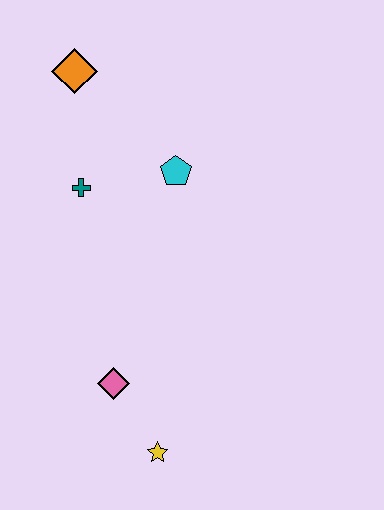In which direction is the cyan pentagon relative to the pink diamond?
The cyan pentagon is above the pink diamond.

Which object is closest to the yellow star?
The pink diamond is closest to the yellow star.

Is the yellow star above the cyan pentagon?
No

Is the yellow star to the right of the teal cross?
Yes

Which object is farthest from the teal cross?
The yellow star is farthest from the teal cross.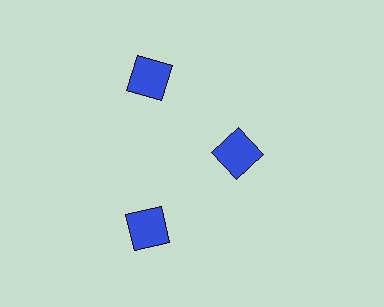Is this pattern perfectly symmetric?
No. The 3 blue squares are arranged in a ring, but one element near the 3 o'clock position is pulled inward toward the center, breaking the 3-fold rotational symmetry.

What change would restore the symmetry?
The symmetry would be restored by moving it outward, back onto the ring so that all 3 squares sit at equal angles and equal distance from the center.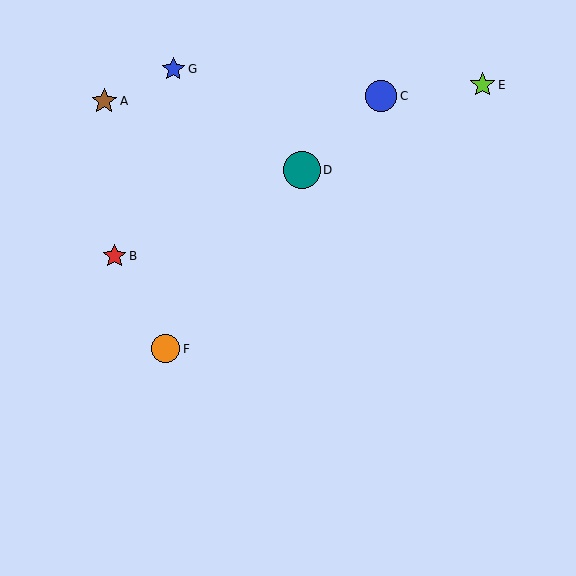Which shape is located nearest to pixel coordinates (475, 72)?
The lime star (labeled E) at (483, 85) is nearest to that location.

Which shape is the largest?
The teal circle (labeled D) is the largest.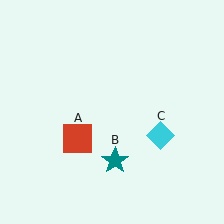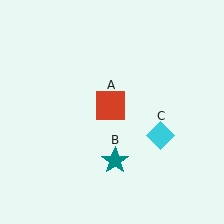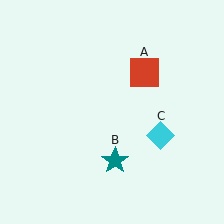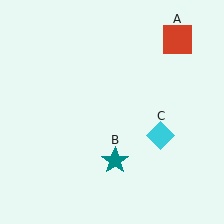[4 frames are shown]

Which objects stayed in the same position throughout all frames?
Teal star (object B) and cyan diamond (object C) remained stationary.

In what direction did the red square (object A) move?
The red square (object A) moved up and to the right.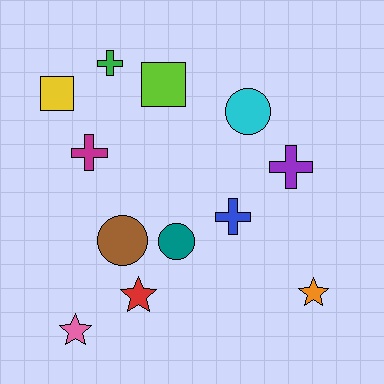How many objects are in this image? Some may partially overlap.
There are 12 objects.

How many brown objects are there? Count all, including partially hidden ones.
There is 1 brown object.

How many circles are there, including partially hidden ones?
There are 3 circles.